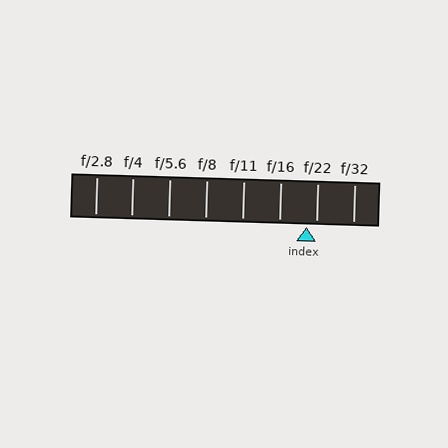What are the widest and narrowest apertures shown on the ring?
The widest aperture shown is f/2.8 and the narrowest is f/32.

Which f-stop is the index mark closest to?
The index mark is closest to f/22.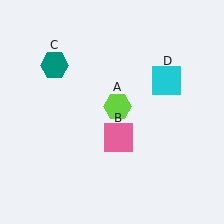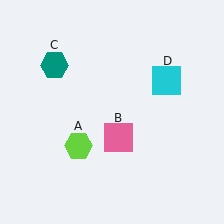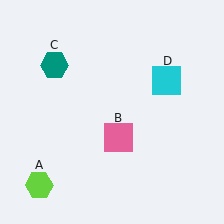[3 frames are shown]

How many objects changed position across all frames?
1 object changed position: lime hexagon (object A).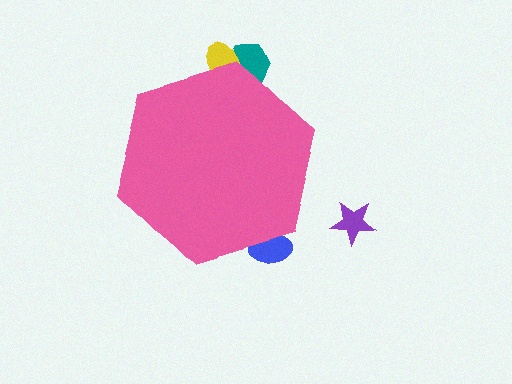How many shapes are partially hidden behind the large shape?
3 shapes are partially hidden.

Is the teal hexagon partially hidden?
Yes, the teal hexagon is partially hidden behind the pink hexagon.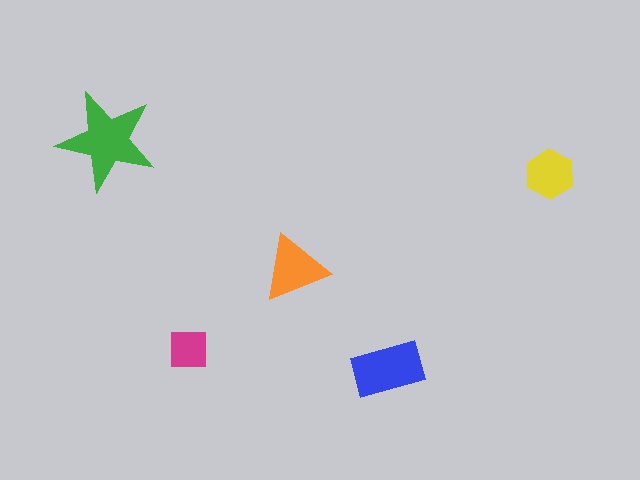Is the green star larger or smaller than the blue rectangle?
Larger.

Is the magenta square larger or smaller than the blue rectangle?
Smaller.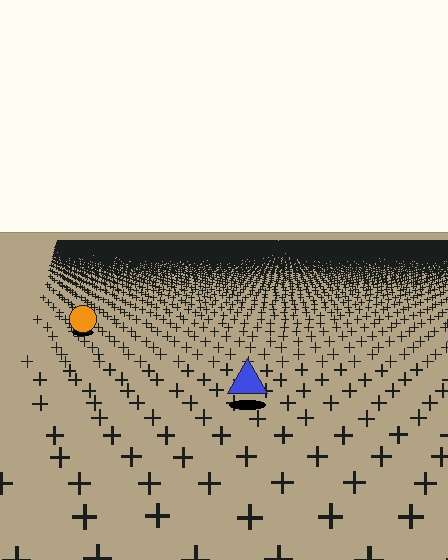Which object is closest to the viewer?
The blue triangle is closest. The texture marks near it are larger and more spread out.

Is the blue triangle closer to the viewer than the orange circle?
Yes. The blue triangle is closer — you can tell from the texture gradient: the ground texture is coarser near it.